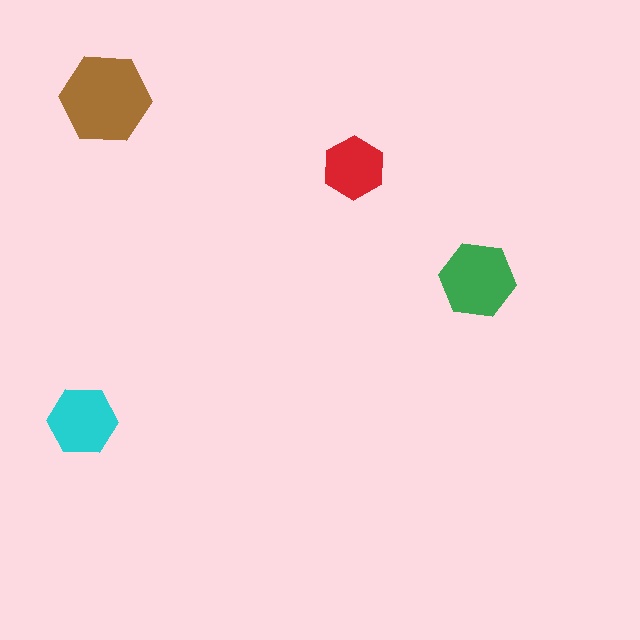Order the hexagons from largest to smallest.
the brown one, the green one, the cyan one, the red one.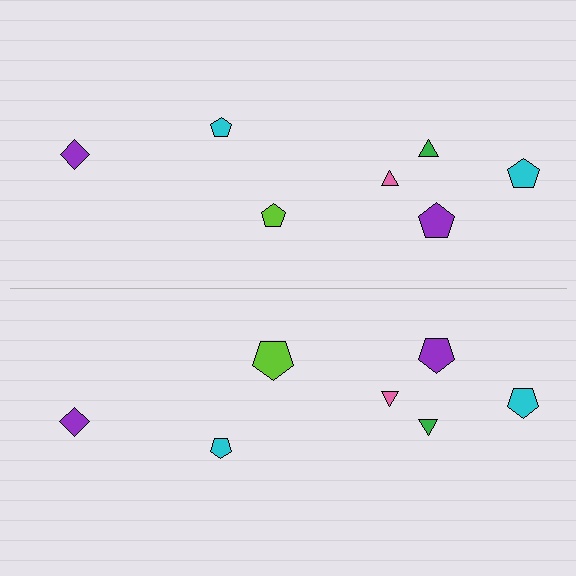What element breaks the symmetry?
The lime pentagon on the bottom side has a different size than its mirror counterpart.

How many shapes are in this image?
There are 14 shapes in this image.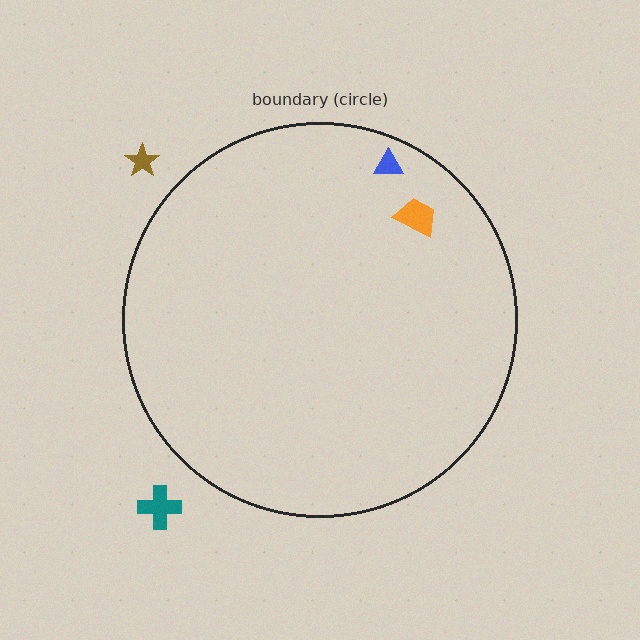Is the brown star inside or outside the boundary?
Outside.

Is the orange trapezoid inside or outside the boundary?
Inside.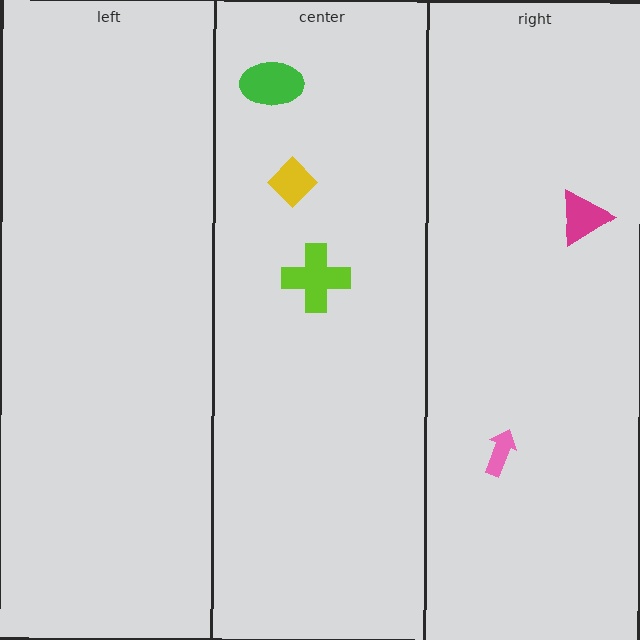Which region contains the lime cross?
The center region.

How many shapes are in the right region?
2.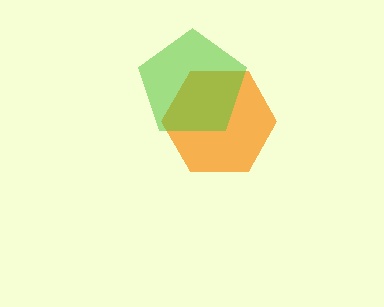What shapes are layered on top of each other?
The layered shapes are: an orange hexagon, a lime pentagon.